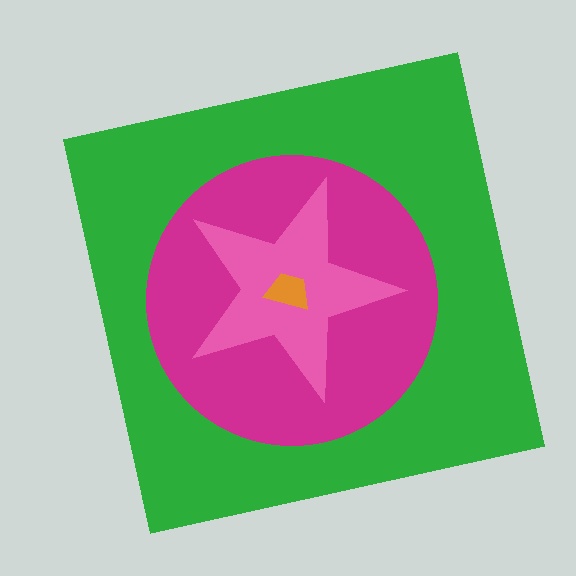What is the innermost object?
The orange trapezoid.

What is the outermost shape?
The green square.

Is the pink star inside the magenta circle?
Yes.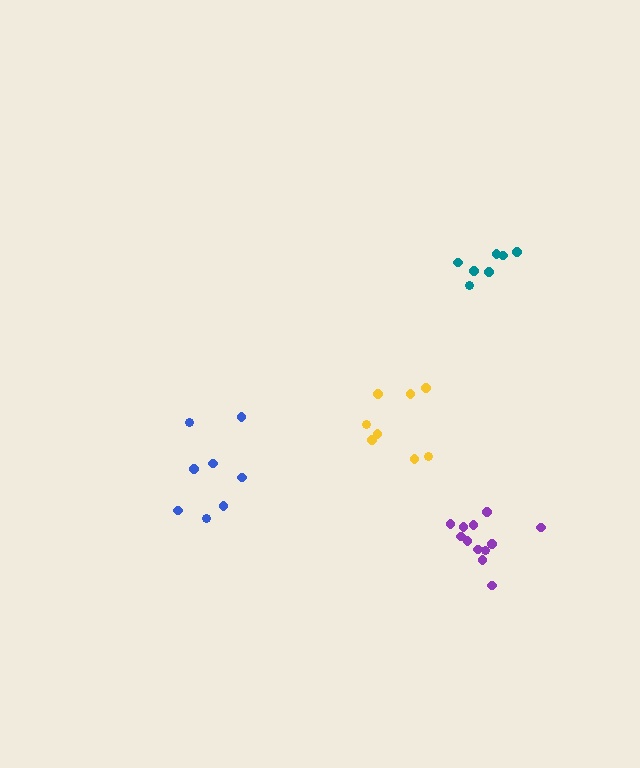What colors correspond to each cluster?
The clusters are colored: blue, teal, yellow, purple.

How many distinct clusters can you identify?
There are 4 distinct clusters.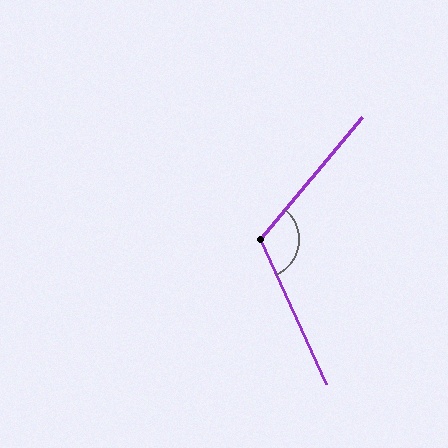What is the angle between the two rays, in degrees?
Approximately 116 degrees.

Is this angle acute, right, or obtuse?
It is obtuse.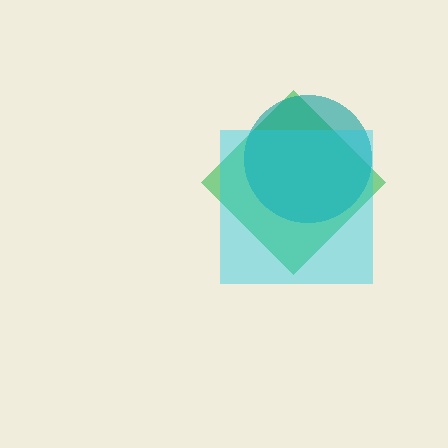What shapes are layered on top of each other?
The layered shapes are: a green diamond, a teal circle, a cyan square.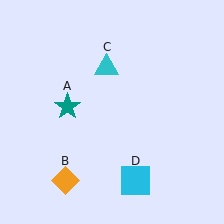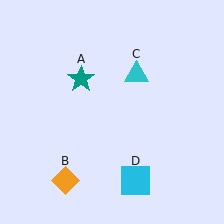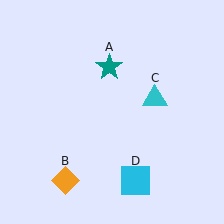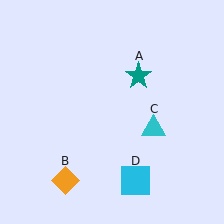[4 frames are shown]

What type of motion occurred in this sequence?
The teal star (object A), cyan triangle (object C) rotated clockwise around the center of the scene.